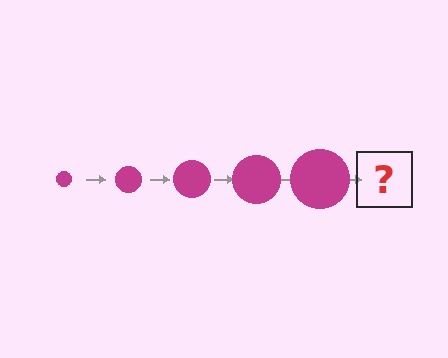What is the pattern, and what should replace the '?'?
The pattern is that the circle gets progressively larger each step. The '?' should be a magenta circle, larger than the previous one.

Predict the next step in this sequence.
The next step is a magenta circle, larger than the previous one.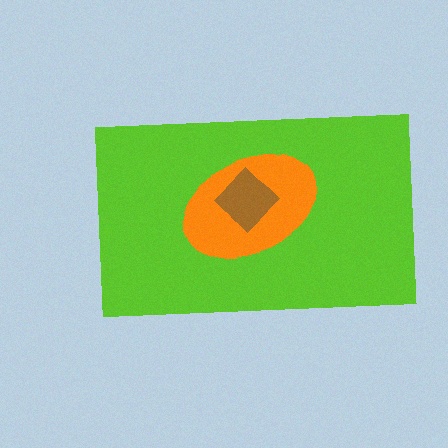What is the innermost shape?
The brown diamond.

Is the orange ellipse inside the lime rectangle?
Yes.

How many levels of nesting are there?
3.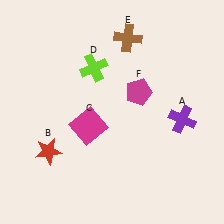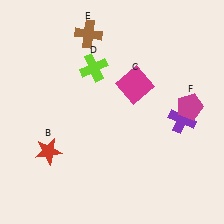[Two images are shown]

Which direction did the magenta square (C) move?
The magenta square (C) moved right.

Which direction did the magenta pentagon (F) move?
The magenta pentagon (F) moved right.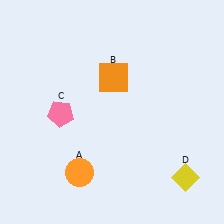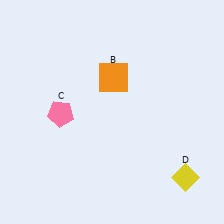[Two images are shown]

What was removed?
The orange circle (A) was removed in Image 2.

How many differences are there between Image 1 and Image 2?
There is 1 difference between the two images.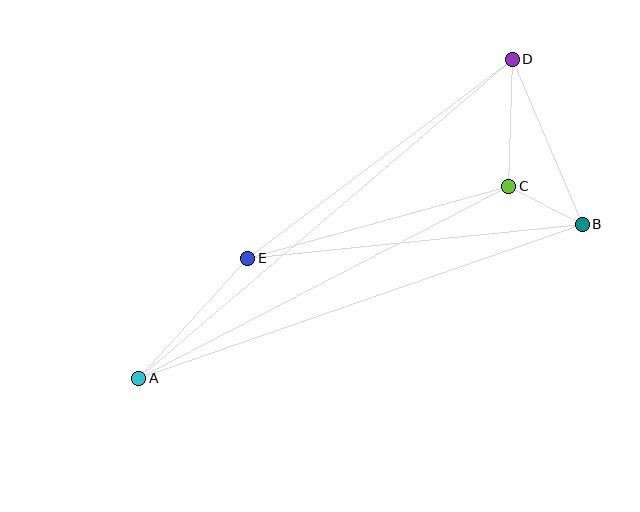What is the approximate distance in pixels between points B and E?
The distance between B and E is approximately 336 pixels.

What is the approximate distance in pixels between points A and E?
The distance between A and E is approximately 162 pixels.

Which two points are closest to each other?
Points B and C are closest to each other.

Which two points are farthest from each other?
Points A and D are farthest from each other.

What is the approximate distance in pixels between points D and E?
The distance between D and E is approximately 331 pixels.